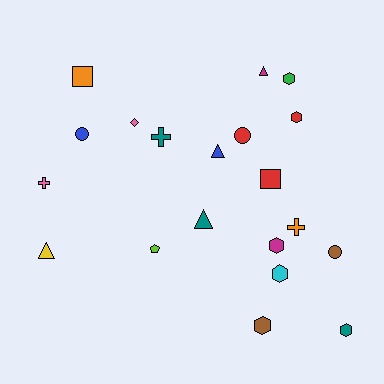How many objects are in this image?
There are 20 objects.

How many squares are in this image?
There are 2 squares.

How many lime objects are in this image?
There is 1 lime object.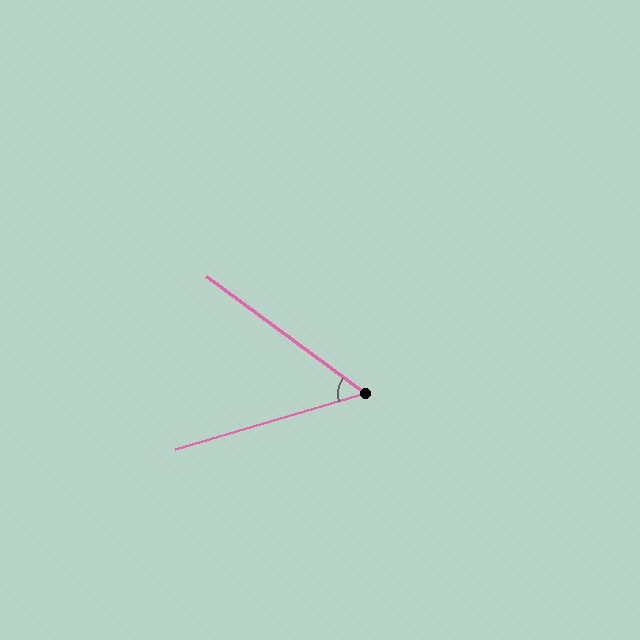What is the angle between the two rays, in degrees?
Approximately 53 degrees.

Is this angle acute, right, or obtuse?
It is acute.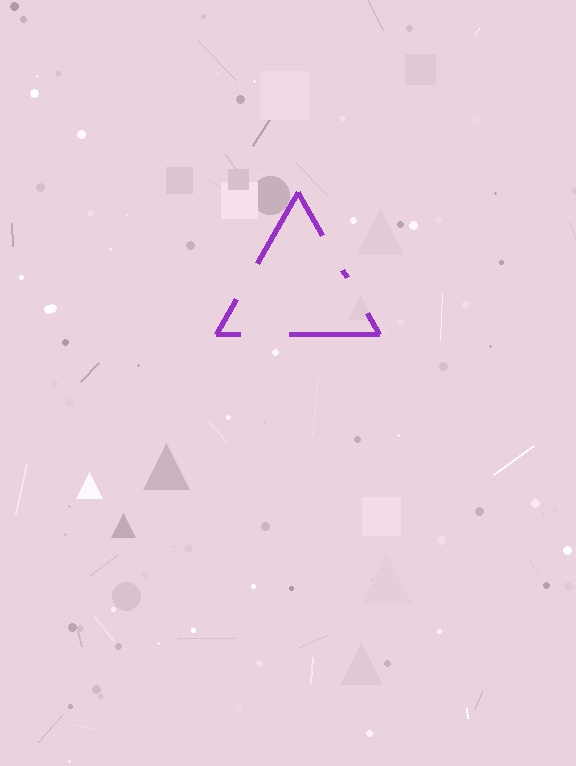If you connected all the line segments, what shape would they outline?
They would outline a triangle.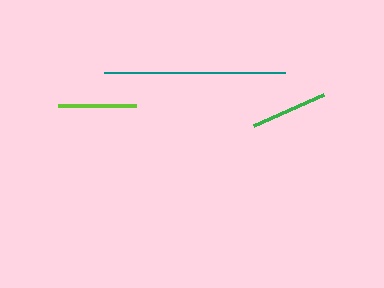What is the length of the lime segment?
The lime segment is approximately 77 pixels long.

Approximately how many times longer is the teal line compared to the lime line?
The teal line is approximately 2.3 times the length of the lime line.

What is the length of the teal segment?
The teal segment is approximately 181 pixels long.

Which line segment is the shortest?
The green line is the shortest at approximately 76 pixels.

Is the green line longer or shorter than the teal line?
The teal line is longer than the green line.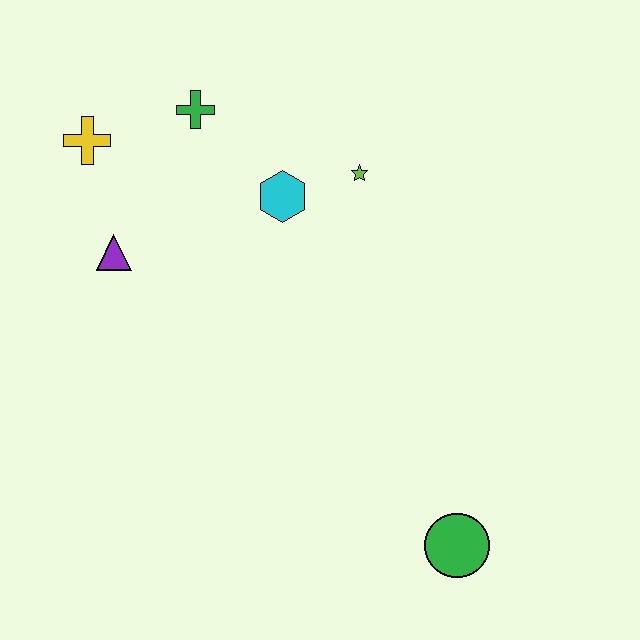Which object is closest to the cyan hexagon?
The lime star is closest to the cyan hexagon.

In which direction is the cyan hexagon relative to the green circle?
The cyan hexagon is above the green circle.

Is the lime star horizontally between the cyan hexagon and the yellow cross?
No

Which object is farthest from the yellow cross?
The green circle is farthest from the yellow cross.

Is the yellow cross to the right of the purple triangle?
No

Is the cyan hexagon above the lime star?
No